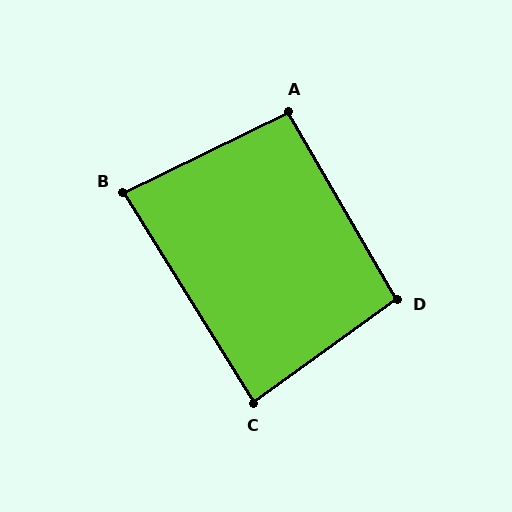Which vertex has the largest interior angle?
D, at approximately 96 degrees.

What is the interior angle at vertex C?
Approximately 86 degrees (approximately right).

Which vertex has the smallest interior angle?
B, at approximately 84 degrees.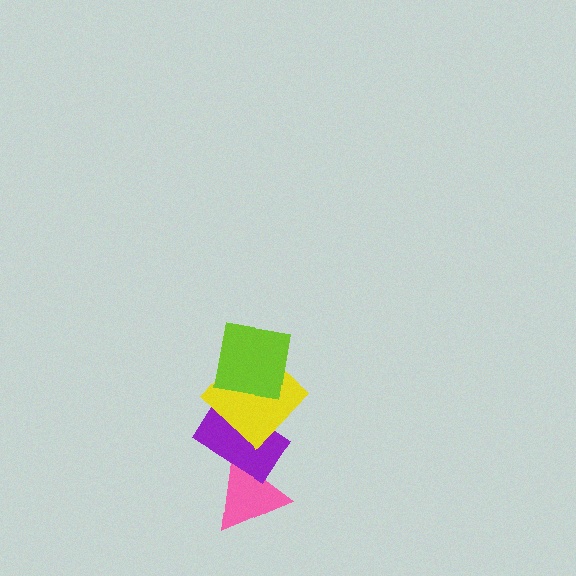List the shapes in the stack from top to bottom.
From top to bottom: the lime square, the yellow diamond, the purple rectangle, the pink triangle.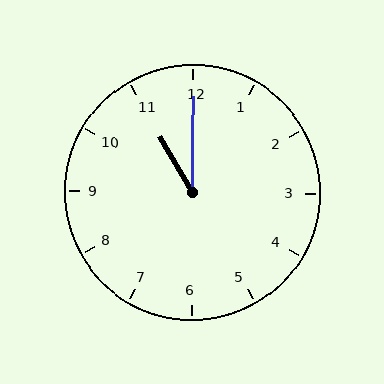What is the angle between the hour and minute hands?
Approximately 30 degrees.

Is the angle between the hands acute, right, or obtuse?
It is acute.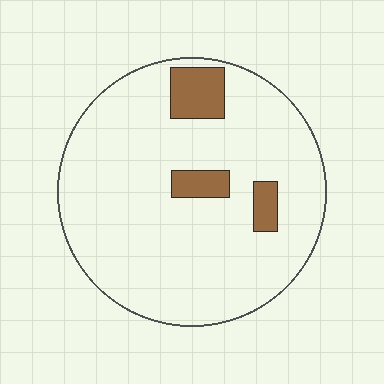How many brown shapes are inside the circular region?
3.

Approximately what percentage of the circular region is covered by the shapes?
Approximately 10%.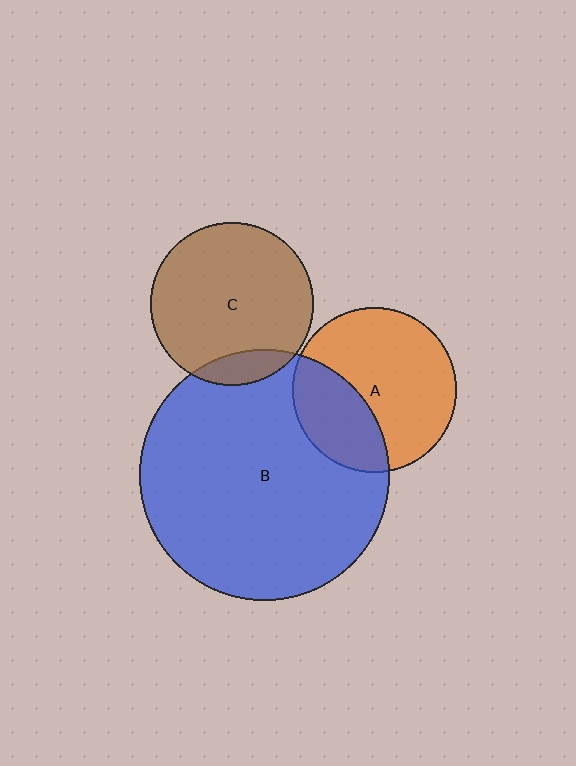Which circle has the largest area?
Circle B (blue).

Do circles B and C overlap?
Yes.